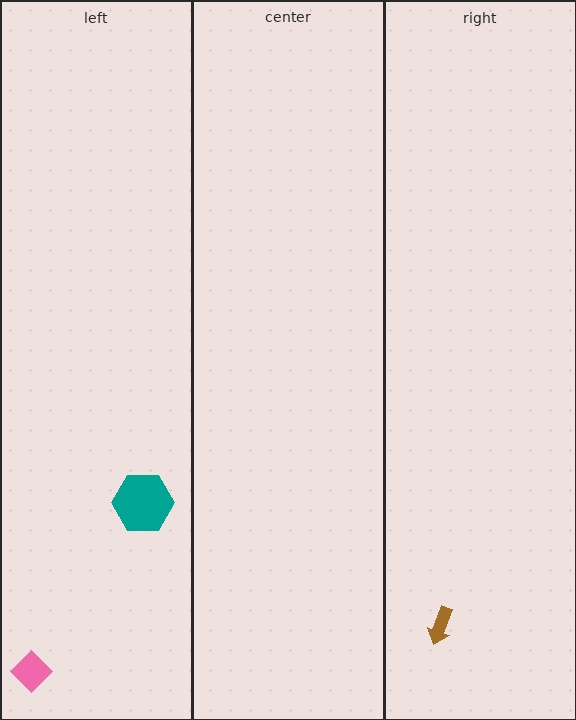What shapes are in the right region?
The brown arrow.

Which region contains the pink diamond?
The left region.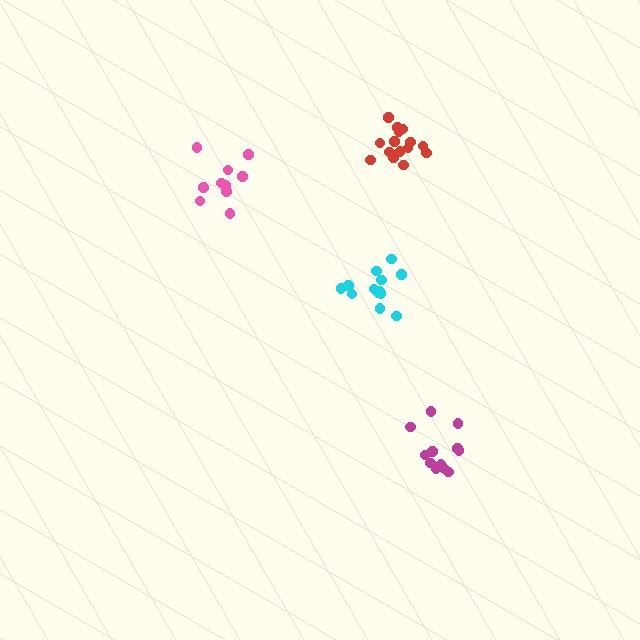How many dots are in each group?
Group 1: 10 dots, Group 2: 13 dots, Group 3: 12 dots, Group 4: 15 dots (50 total).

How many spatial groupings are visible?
There are 4 spatial groupings.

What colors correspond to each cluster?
The clusters are colored: pink, cyan, magenta, red.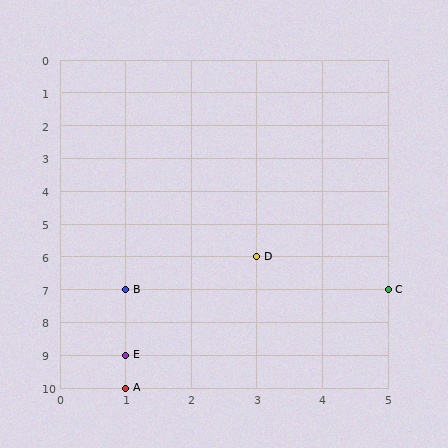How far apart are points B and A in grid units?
Points B and A are 3 rows apart.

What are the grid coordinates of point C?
Point C is at grid coordinates (5, 7).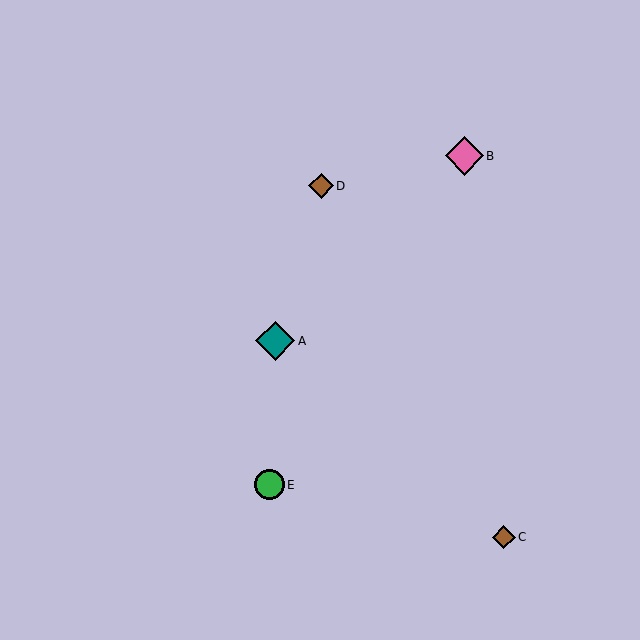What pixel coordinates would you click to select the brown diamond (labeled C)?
Click at (504, 537) to select the brown diamond C.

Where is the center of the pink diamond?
The center of the pink diamond is at (464, 156).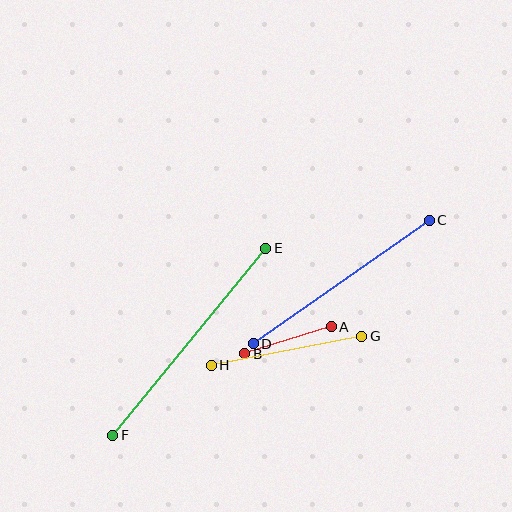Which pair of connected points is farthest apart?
Points E and F are farthest apart.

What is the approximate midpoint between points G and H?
The midpoint is at approximately (287, 351) pixels.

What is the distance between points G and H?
The distance is approximately 154 pixels.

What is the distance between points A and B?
The distance is approximately 91 pixels.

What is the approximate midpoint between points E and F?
The midpoint is at approximately (189, 342) pixels.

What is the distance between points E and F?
The distance is approximately 242 pixels.